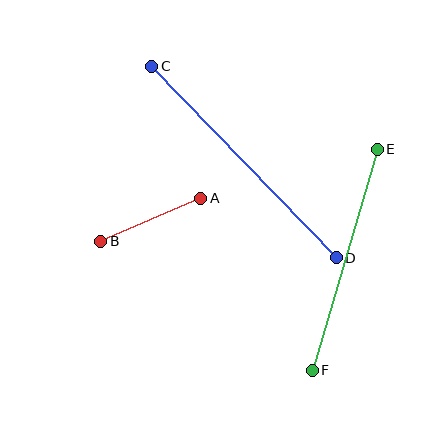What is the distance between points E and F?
The distance is approximately 230 pixels.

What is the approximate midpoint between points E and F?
The midpoint is at approximately (345, 260) pixels.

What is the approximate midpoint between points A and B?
The midpoint is at approximately (151, 220) pixels.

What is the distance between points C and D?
The distance is approximately 266 pixels.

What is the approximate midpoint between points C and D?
The midpoint is at approximately (244, 162) pixels.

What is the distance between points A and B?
The distance is approximately 109 pixels.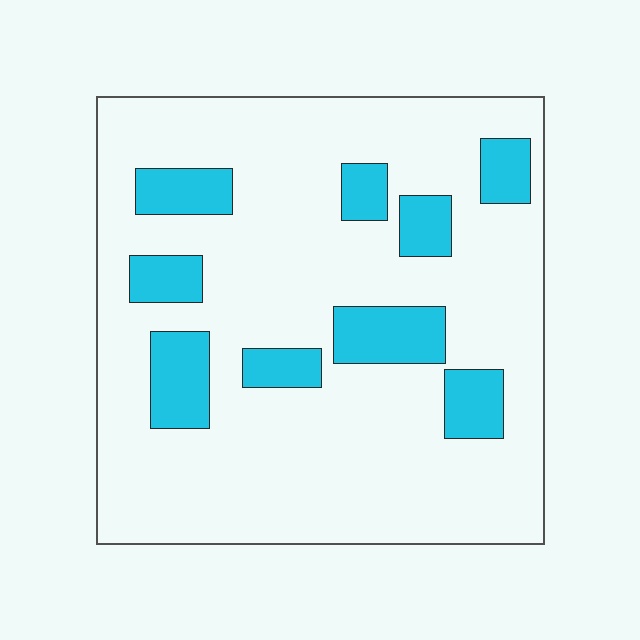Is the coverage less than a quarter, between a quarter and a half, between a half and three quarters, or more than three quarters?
Less than a quarter.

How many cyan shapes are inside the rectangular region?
9.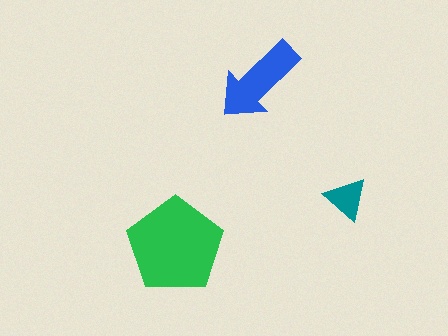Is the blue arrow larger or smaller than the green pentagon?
Smaller.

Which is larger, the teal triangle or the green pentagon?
The green pentagon.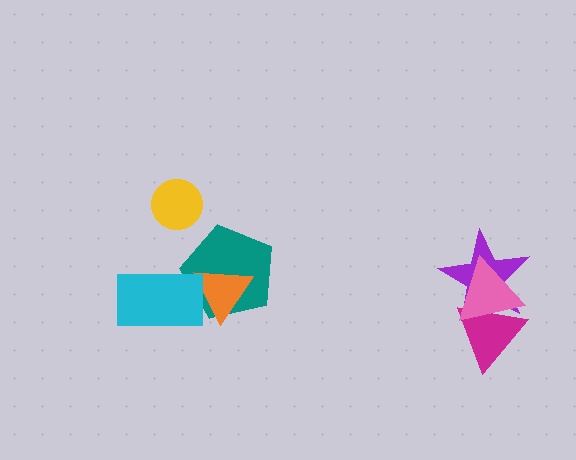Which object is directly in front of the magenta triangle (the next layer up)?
The purple star is directly in front of the magenta triangle.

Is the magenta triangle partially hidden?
Yes, it is partially covered by another shape.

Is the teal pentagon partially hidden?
Yes, it is partially covered by another shape.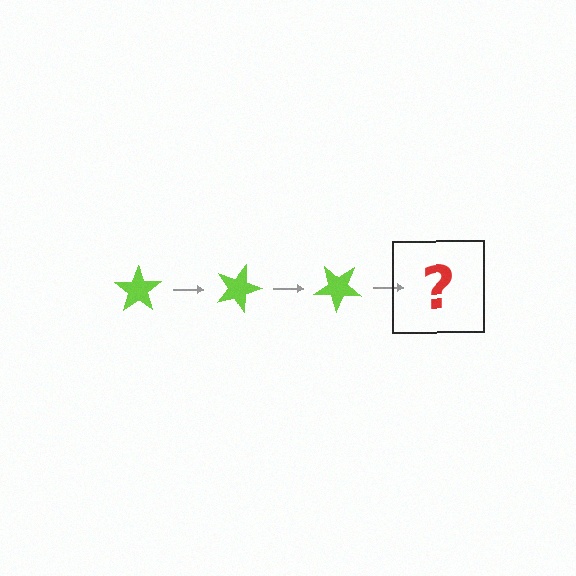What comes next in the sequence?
The next element should be a lime star rotated 60 degrees.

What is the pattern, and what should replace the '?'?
The pattern is that the star rotates 20 degrees each step. The '?' should be a lime star rotated 60 degrees.